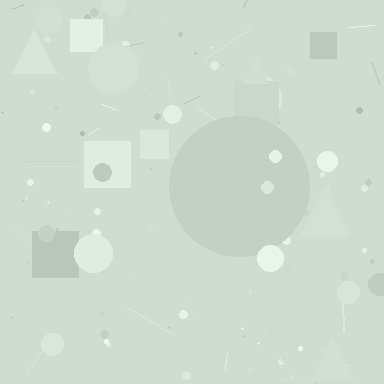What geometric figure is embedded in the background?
A circle is embedded in the background.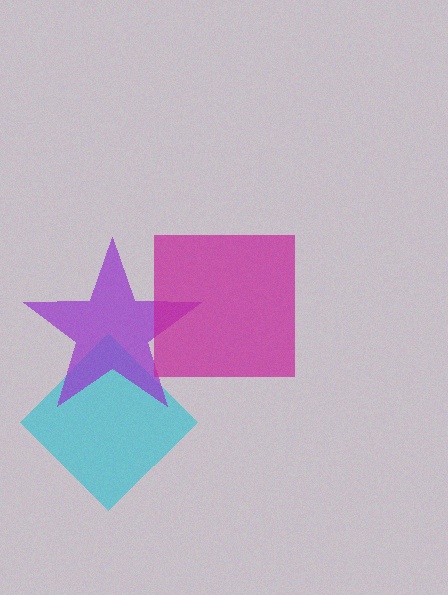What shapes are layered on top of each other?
The layered shapes are: a cyan diamond, a purple star, a magenta square.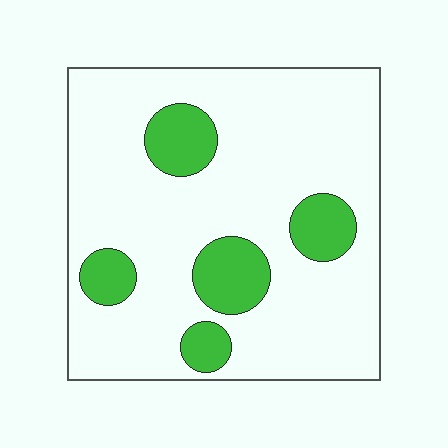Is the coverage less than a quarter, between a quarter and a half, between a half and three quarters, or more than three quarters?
Less than a quarter.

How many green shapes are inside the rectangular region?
5.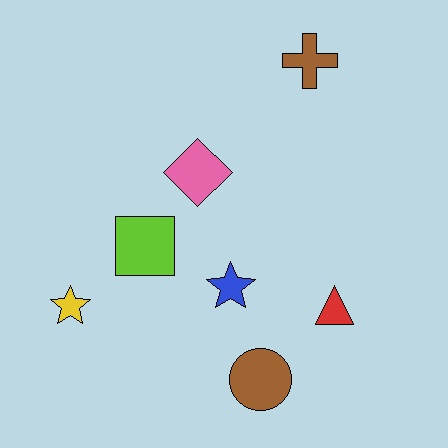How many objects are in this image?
There are 7 objects.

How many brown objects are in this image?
There are 2 brown objects.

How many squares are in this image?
There is 1 square.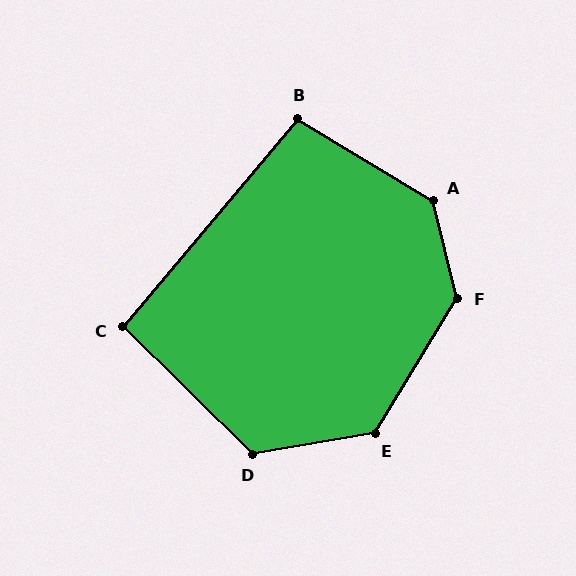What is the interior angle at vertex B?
Approximately 99 degrees (obtuse).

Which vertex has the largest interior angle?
F, at approximately 135 degrees.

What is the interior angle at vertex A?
Approximately 135 degrees (obtuse).